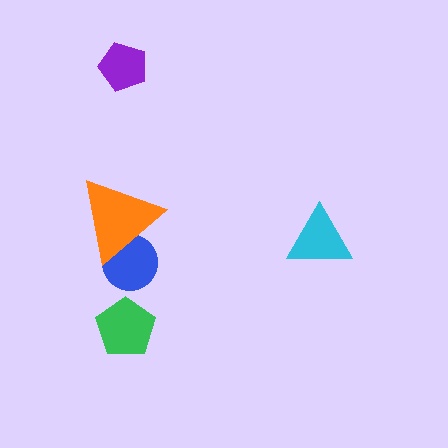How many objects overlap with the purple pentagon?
0 objects overlap with the purple pentagon.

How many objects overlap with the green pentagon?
0 objects overlap with the green pentagon.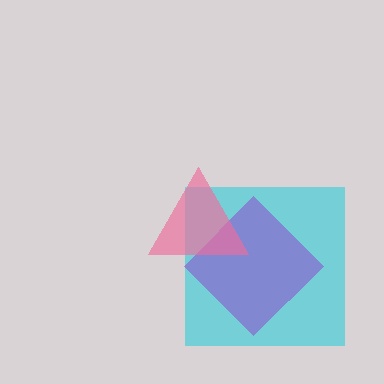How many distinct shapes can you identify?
There are 3 distinct shapes: a cyan square, a purple diamond, a pink triangle.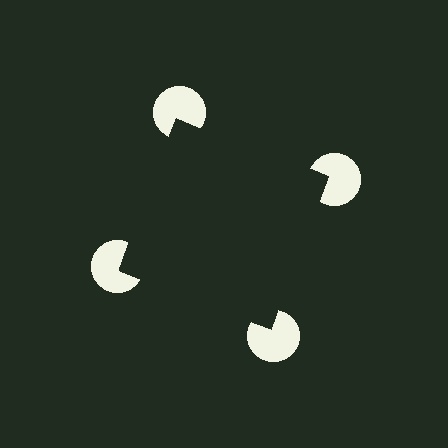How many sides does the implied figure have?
4 sides.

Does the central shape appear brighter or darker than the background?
It typically appears slightly darker than the background, even though no actual brightness change is drawn.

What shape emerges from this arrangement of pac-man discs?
An illusory square — its edges are inferred from the aligned wedge cuts in the pac-man discs, not physically drawn.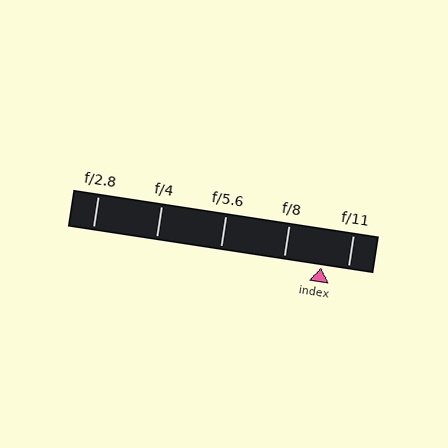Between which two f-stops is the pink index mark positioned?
The index mark is between f/8 and f/11.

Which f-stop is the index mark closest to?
The index mark is closest to f/11.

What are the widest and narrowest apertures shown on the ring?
The widest aperture shown is f/2.8 and the narrowest is f/11.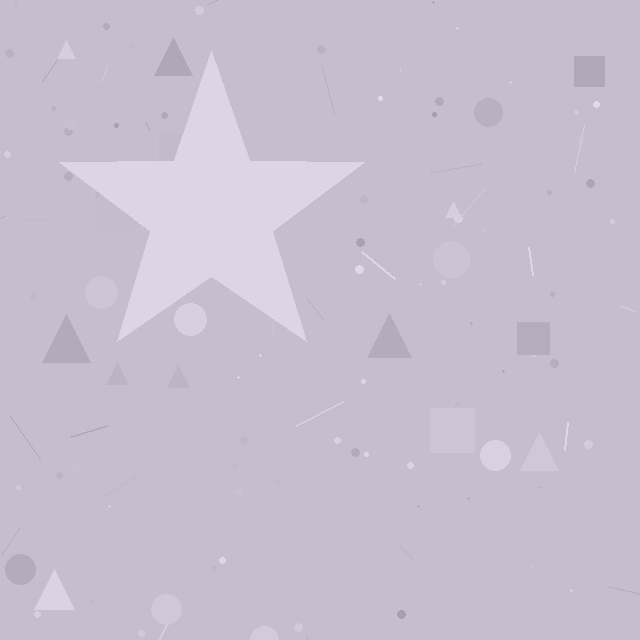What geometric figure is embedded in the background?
A star is embedded in the background.